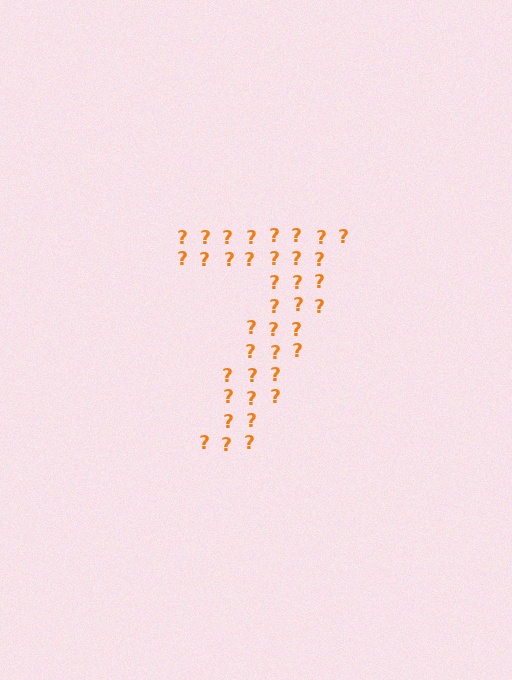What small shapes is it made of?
It is made of small question marks.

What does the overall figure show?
The overall figure shows the digit 7.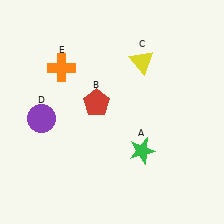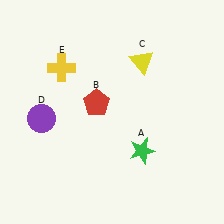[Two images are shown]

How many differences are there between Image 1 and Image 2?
There is 1 difference between the two images.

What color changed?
The cross (E) changed from orange in Image 1 to yellow in Image 2.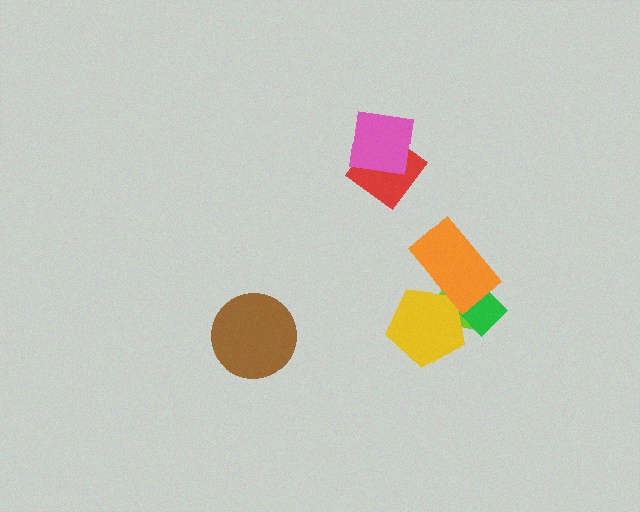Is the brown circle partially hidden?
No, no other shape covers it.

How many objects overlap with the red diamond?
1 object overlaps with the red diamond.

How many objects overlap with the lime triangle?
3 objects overlap with the lime triangle.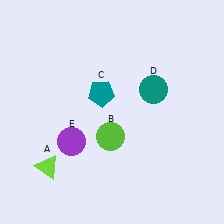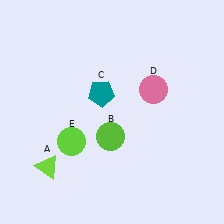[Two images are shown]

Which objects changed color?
D changed from teal to pink. E changed from purple to lime.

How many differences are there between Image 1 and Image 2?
There are 2 differences between the two images.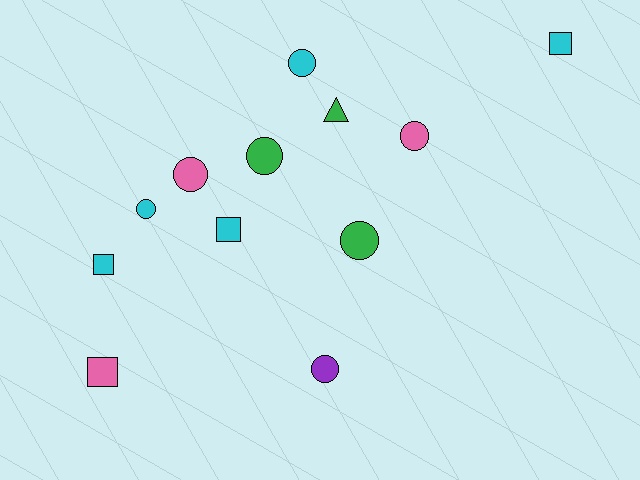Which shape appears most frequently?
Circle, with 7 objects.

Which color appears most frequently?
Cyan, with 5 objects.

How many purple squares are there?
There are no purple squares.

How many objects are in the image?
There are 12 objects.